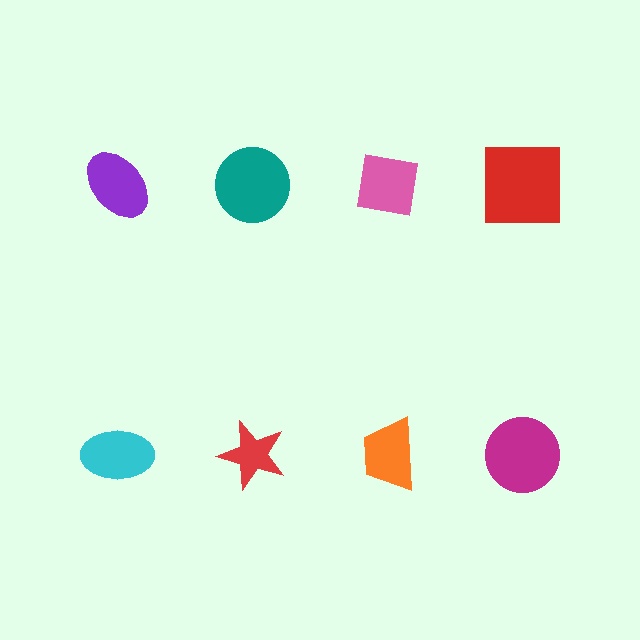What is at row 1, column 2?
A teal circle.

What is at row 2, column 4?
A magenta circle.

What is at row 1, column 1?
A purple ellipse.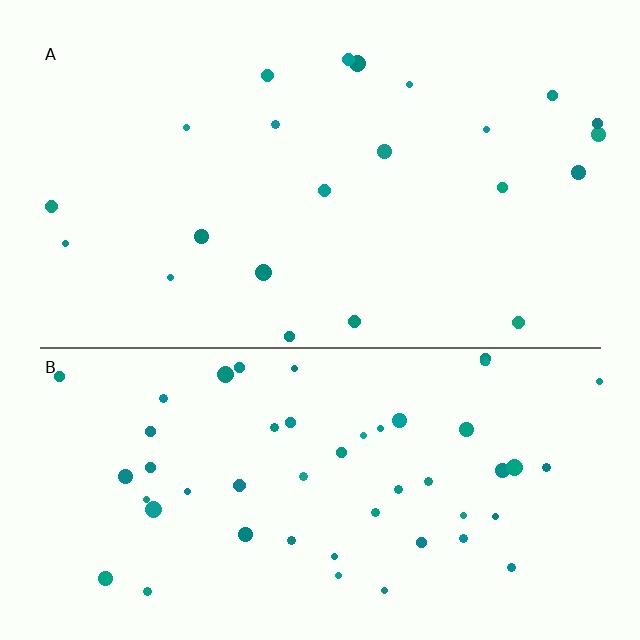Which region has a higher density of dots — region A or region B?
B (the bottom).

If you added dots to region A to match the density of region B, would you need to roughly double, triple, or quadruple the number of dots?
Approximately double.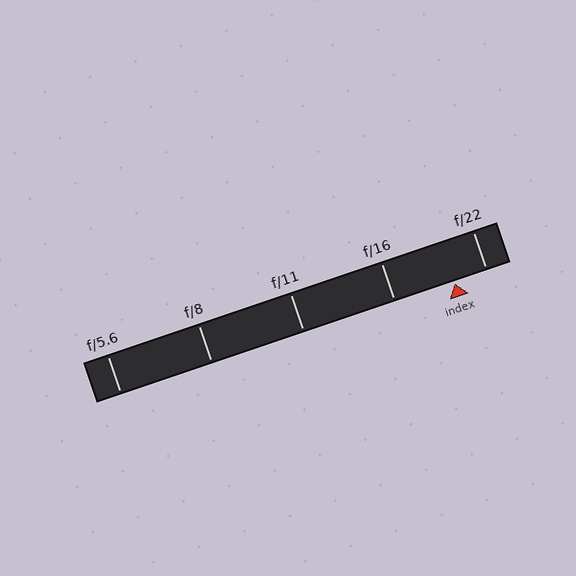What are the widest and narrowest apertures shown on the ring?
The widest aperture shown is f/5.6 and the narrowest is f/22.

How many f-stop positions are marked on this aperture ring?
There are 5 f-stop positions marked.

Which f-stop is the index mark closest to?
The index mark is closest to f/22.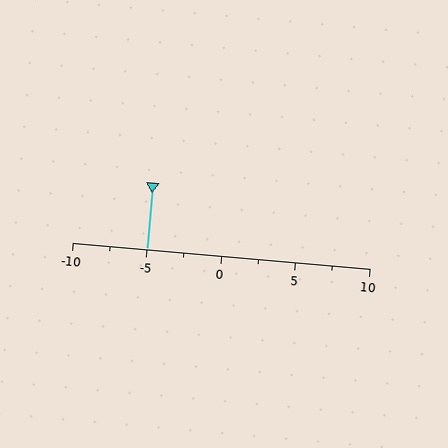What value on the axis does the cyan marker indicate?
The marker indicates approximately -5.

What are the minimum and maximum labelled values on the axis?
The axis runs from -10 to 10.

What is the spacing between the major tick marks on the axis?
The major ticks are spaced 5 apart.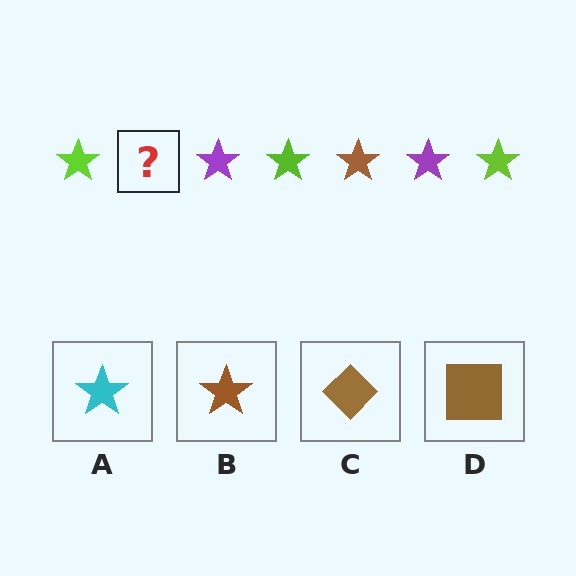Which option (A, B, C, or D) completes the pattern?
B.